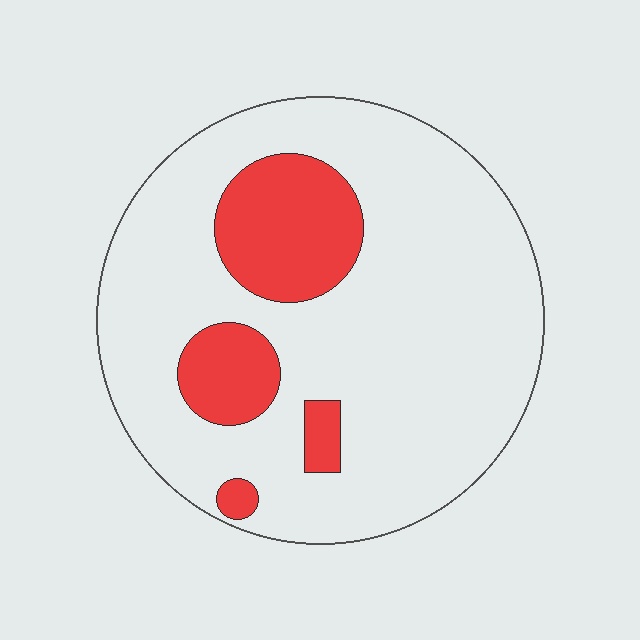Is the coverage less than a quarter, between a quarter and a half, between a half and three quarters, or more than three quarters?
Less than a quarter.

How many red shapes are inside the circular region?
4.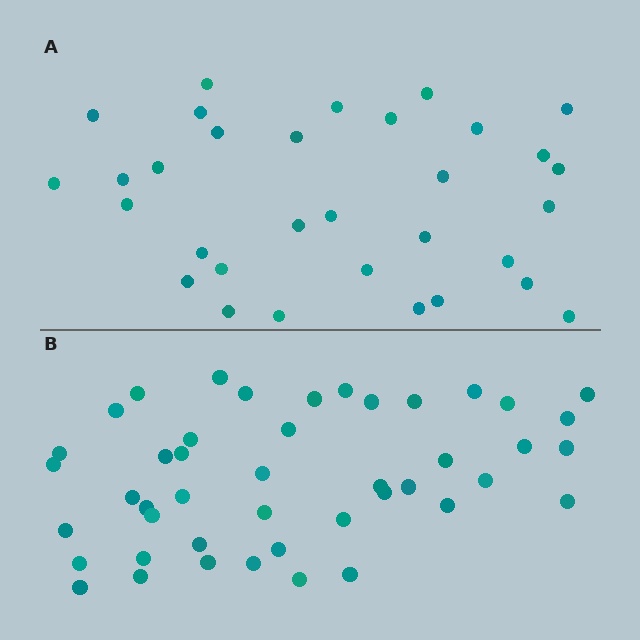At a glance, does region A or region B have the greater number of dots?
Region B (the bottom region) has more dots.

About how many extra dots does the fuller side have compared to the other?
Region B has approximately 15 more dots than region A.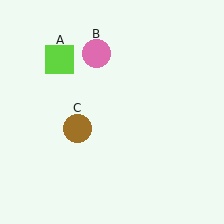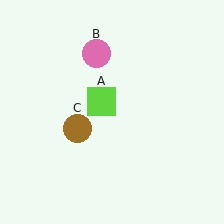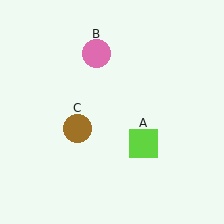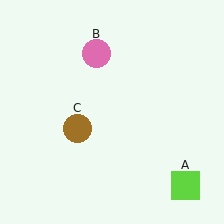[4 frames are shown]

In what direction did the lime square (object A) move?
The lime square (object A) moved down and to the right.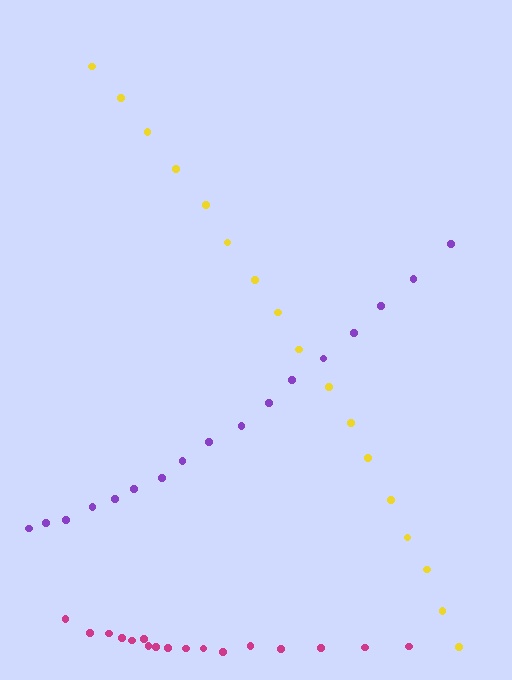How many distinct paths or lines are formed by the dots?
There are 3 distinct paths.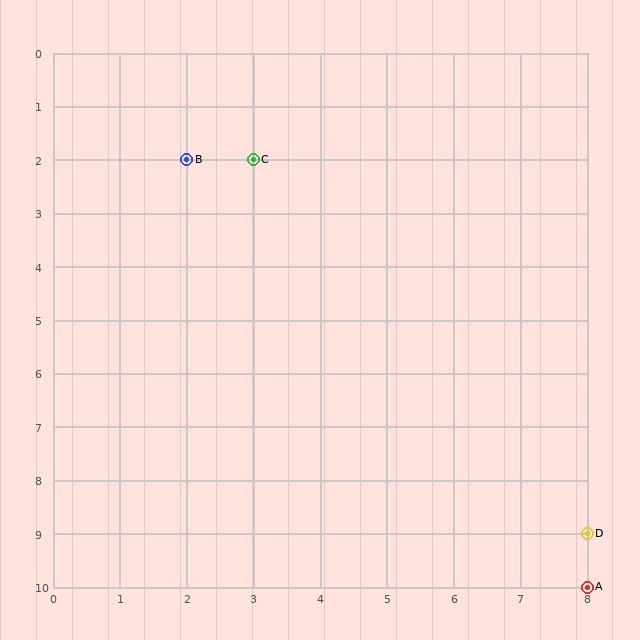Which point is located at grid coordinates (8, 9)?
Point D is at (8, 9).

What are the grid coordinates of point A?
Point A is at grid coordinates (8, 10).